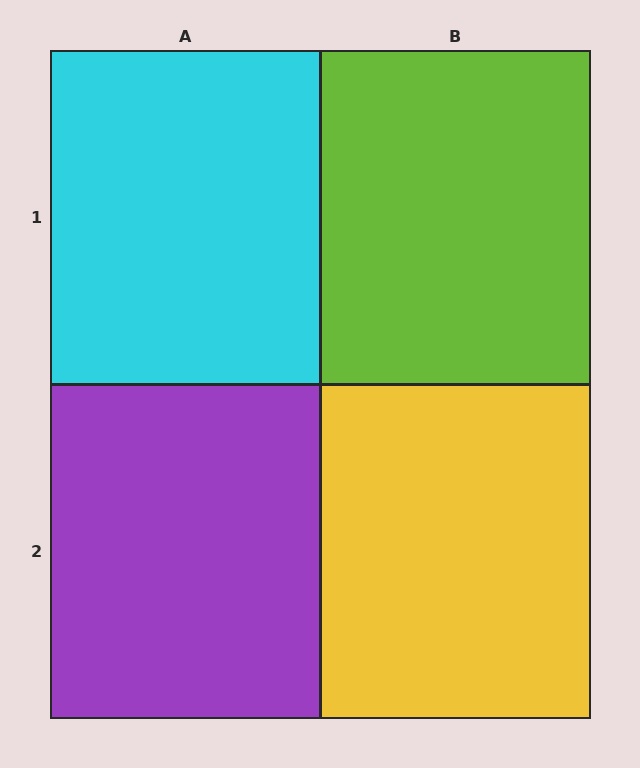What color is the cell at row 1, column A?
Cyan.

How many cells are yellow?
1 cell is yellow.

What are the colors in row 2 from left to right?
Purple, yellow.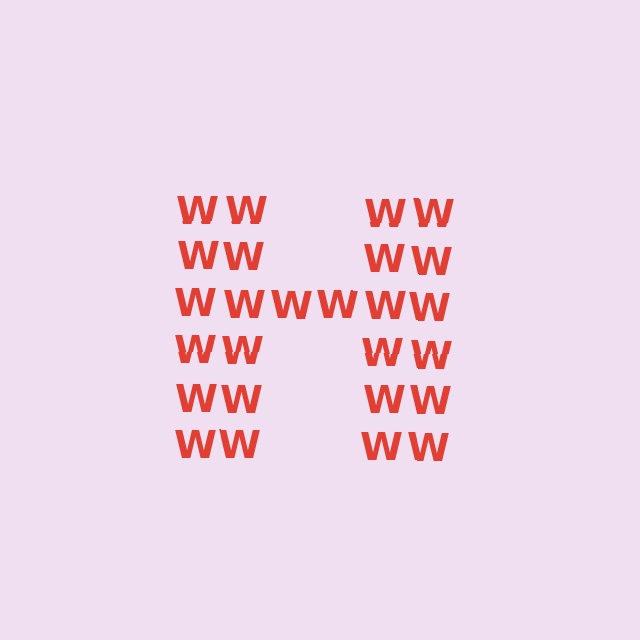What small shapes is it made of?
It is made of small letter W's.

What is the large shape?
The large shape is the letter H.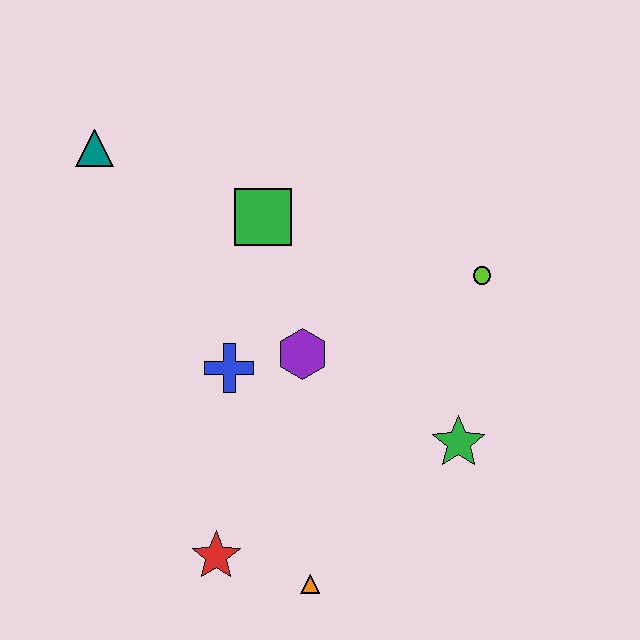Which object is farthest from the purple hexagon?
The teal triangle is farthest from the purple hexagon.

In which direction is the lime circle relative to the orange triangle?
The lime circle is above the orange triangle.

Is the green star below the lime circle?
Yes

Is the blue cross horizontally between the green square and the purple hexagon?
No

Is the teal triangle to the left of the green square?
Yes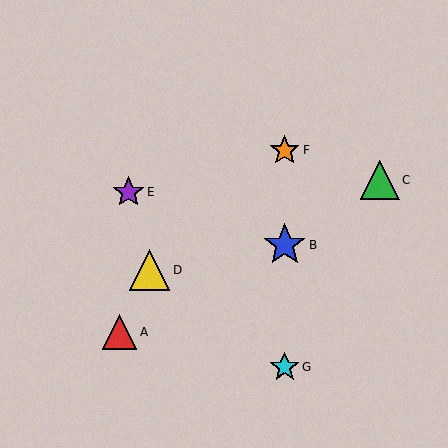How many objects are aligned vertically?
3 objects (B, F, G) are aligned vertically.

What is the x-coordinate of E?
Object E is at x≈129.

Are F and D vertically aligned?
No, F is at x≈285 and D is at x≈149.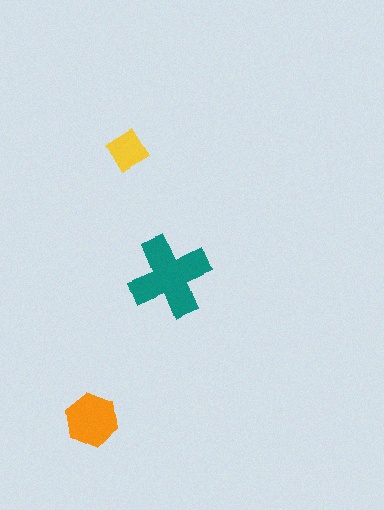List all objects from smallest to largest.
The yellow diamond, the orange hexagon, the teal cross.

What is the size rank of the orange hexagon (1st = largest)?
2nd.